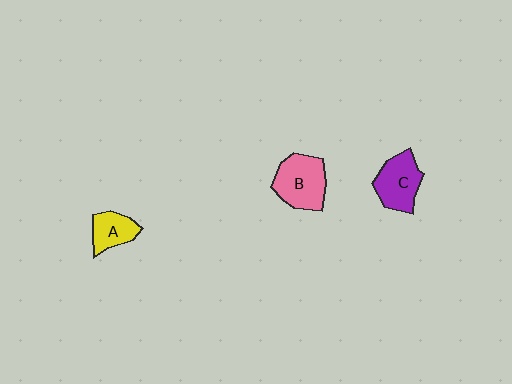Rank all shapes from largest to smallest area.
From largest to smallest: B (pink), C (purple), A (yellow).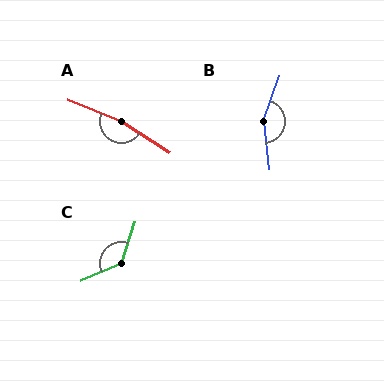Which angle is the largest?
A, at approximately 169 degrees.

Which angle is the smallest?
C, at approximately 132 degrees.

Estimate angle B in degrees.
Approximately 154 degrees.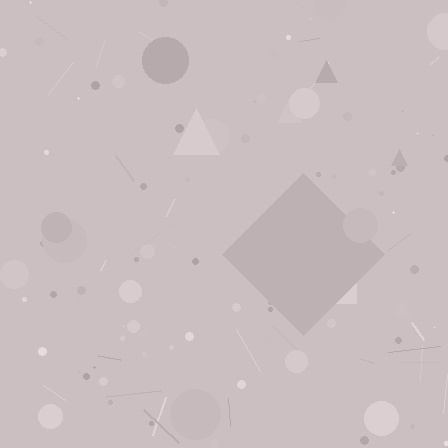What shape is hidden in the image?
A diamond is hidden in the image.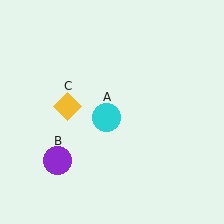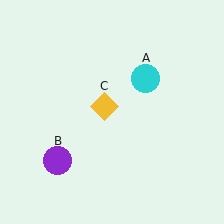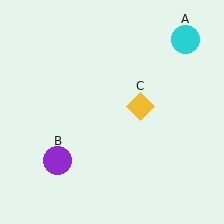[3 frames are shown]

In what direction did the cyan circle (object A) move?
The cyan circle (object A) moved up and to the right.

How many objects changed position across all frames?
2 objects changed position: cyan circle (object A), yellow diamond (object C).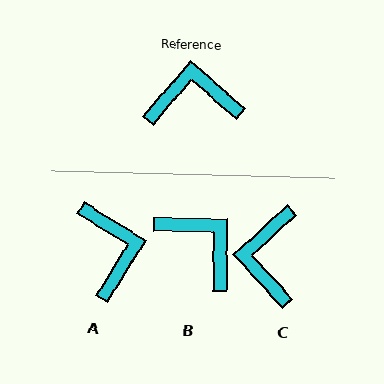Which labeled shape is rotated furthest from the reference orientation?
C, about 83 degrees away.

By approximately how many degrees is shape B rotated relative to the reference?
Approximately 49 degrees clockwise.